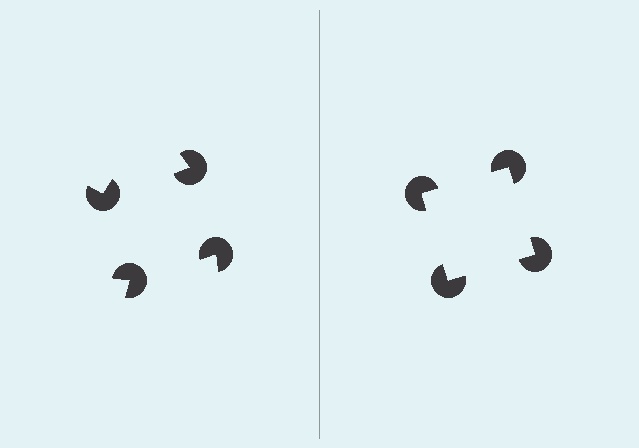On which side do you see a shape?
An illusory square appears on the right side. On the left side the wedge cuts are rotated, so no coherent shape forms.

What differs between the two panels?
The pac-man discs are positioned identically on both sides; only the wedge orientations differ. On the right they align to a square; on the left they are misaligned.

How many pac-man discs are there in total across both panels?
8 — 4 on each side.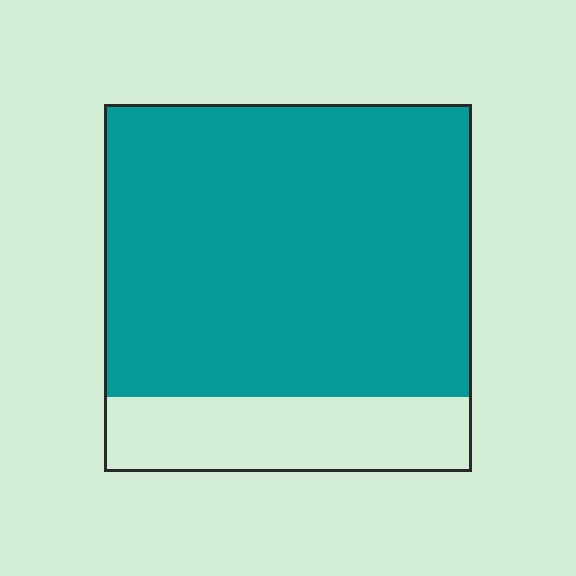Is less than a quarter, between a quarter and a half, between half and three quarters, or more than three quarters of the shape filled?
More than three quarters.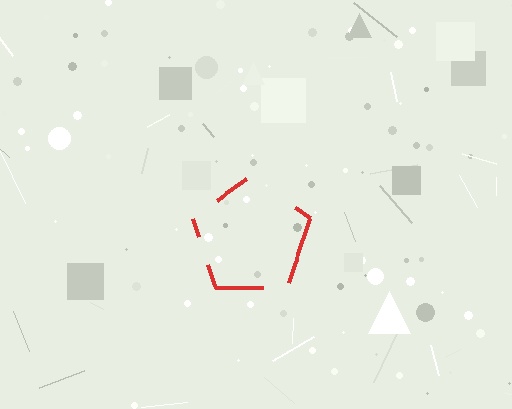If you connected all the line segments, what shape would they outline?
They would outline a pentagon.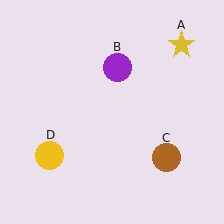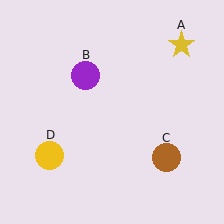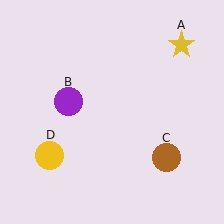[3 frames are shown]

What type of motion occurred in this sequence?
The purple circle (object B) rotated counterclockwise around the center of the scene.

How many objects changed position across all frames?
1 object changed position: purple circle (object B).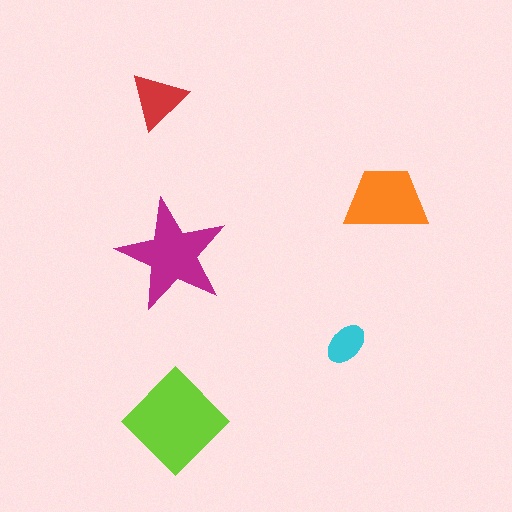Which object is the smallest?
The cyan ellipse.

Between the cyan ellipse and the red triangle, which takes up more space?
The red triangle.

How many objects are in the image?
There are 5 objects in the image.